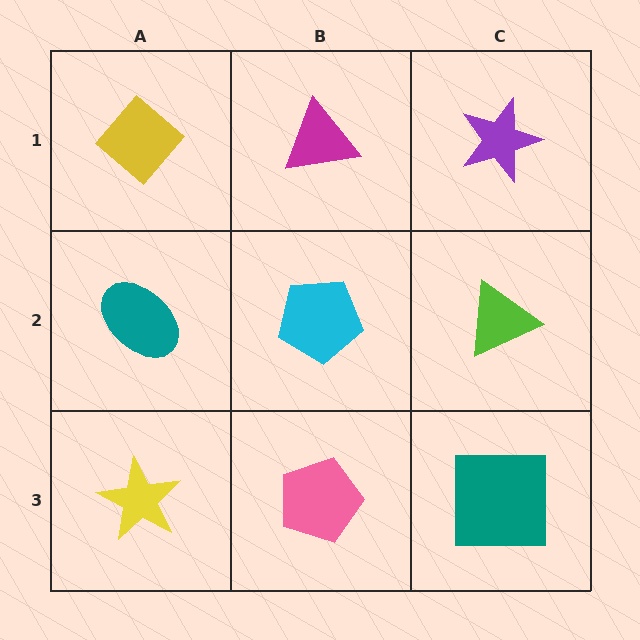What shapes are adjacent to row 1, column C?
A lime triangle (row 2, column C), a magenta triangle (row 1, column B).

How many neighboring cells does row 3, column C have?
2.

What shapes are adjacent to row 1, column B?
A cyan pentagon (row 2, column B), a yellow diamond (row 1, column A), a purple star (row 1, column C).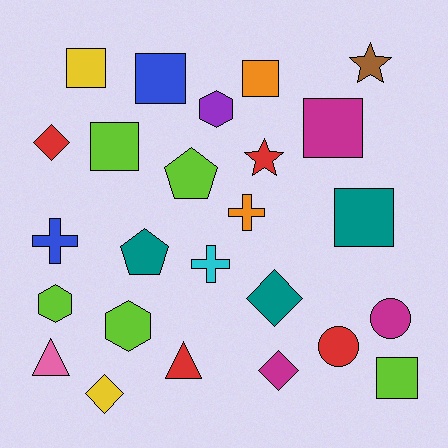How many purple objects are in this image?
There is 1 purple object.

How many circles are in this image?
There are 2 circles.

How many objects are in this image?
There are 25 objects.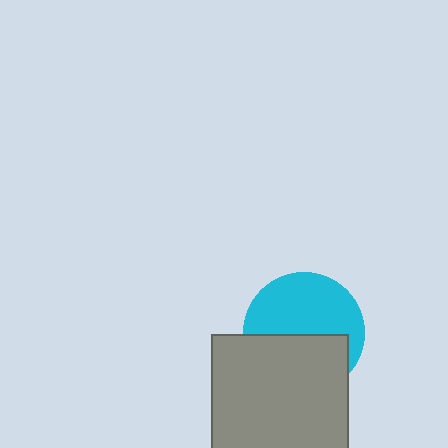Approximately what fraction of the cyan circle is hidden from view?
Roughly 46% of the cyan circle is hidden behind the gray rectangle.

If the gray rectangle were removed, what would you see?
You would see the complete cyan circle.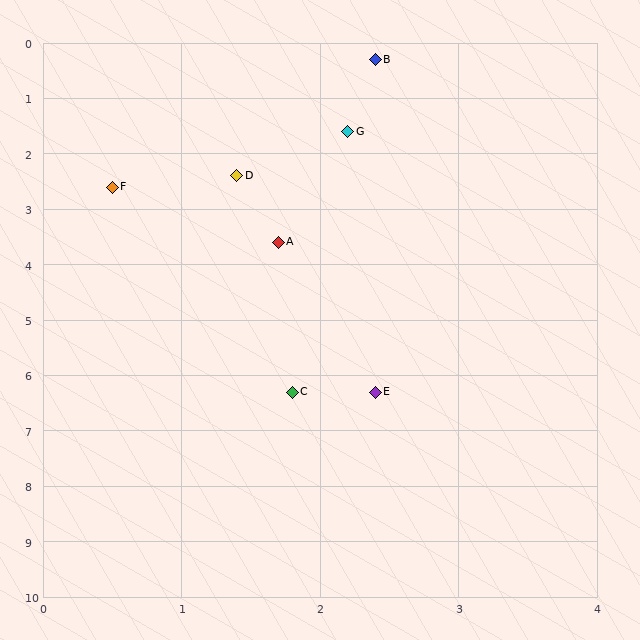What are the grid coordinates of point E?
Point E is at approximately (2.4, 6.3).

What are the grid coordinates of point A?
Point A is at approximately (1.7, 3.6).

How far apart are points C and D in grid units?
Points C and D are about 3.9 grid units apart.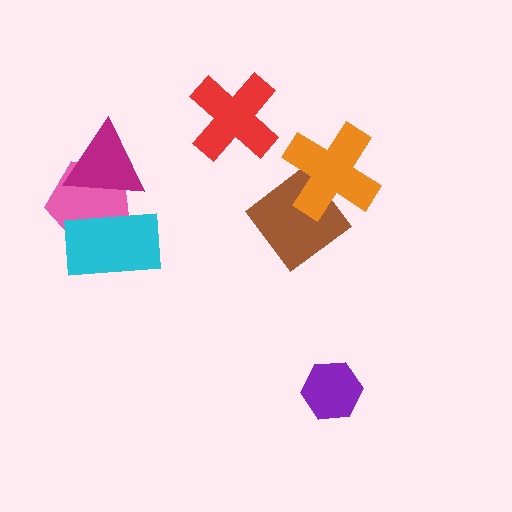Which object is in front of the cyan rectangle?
The magenta triangle is in front of the cyan rectangle.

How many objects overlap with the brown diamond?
1 object overlaps with the brown diamond.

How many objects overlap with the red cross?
0 objects overlap with the red cross.